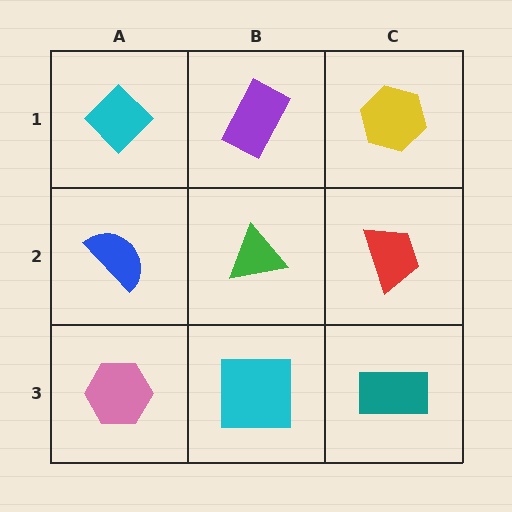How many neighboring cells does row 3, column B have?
3.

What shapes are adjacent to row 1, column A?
A blue semicircle (row 2, column A), a purple rectangle (row 1, column B).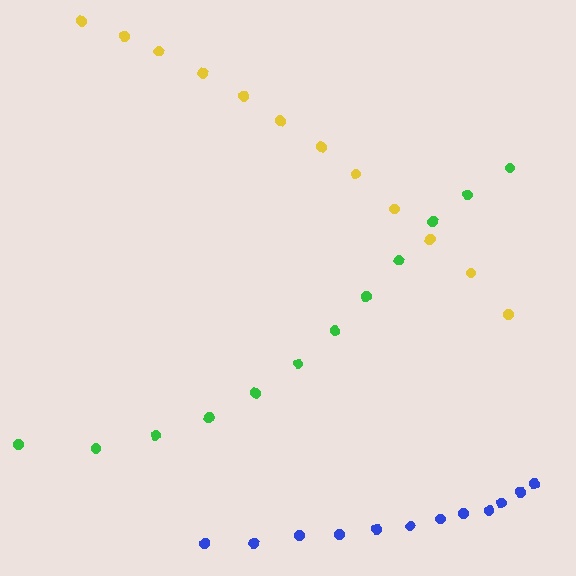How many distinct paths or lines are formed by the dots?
There are 3 distinct paths.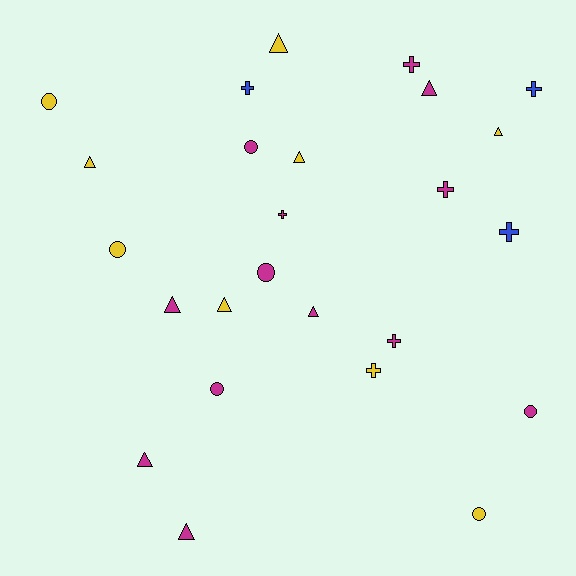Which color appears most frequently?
Magenta, with 13 objects.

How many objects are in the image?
There are 25 objects.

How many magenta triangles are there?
There are 5 magenta triangles.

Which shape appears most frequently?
Triangle, with 10 objects.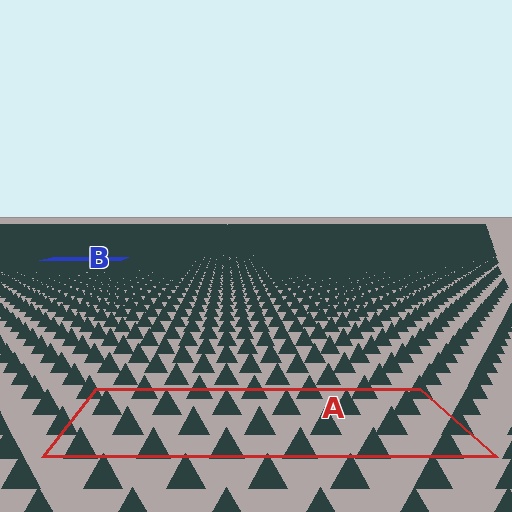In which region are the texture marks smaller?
The texture marks are smaller in region B, because it is farther away.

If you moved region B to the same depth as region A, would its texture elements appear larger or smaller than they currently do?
They would appear larger. At a closer depth, the same texture elements are projected at a bigger on-screen size.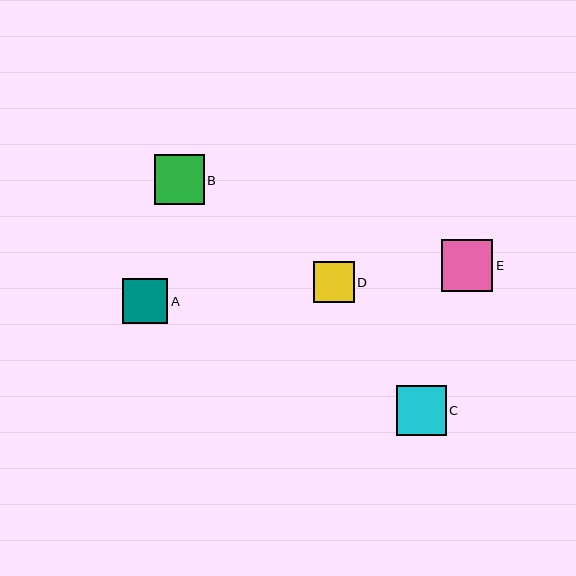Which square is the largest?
Square E is the largest with a size of approximately 51 pixels.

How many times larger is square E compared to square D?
Square E is approximately 1.3 times the size of square D.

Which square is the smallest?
Square D is the smallest with a size of approximately 41 pixels.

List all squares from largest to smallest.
From largest to smallest: E, C, B, A, D.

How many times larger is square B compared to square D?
Square B is approximately 1.2 times the size of square D.